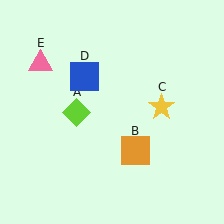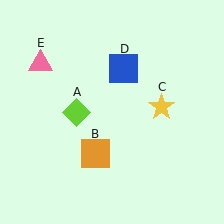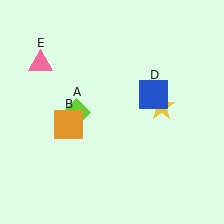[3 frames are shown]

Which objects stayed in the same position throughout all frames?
Lime diamond (object A) and yellow star (object C) and pink triangle (object E) remained stationary.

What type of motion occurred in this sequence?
The orange square (object B), blue square (object D) rotated clockwise around the center of the scene.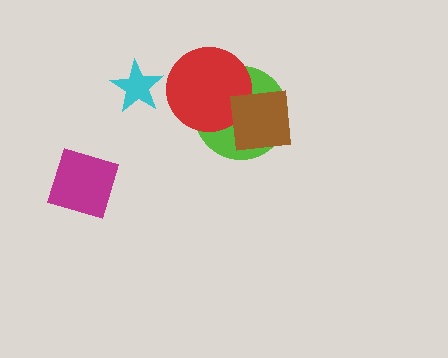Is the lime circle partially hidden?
Yes, it is partially covered by another shape.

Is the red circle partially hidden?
Yes, it is partially covered by another shape.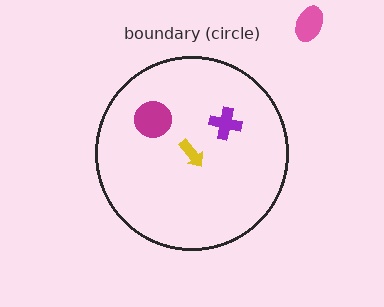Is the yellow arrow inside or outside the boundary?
Inside.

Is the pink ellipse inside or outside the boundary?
Outside.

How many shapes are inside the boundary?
3 inside, 1 outside.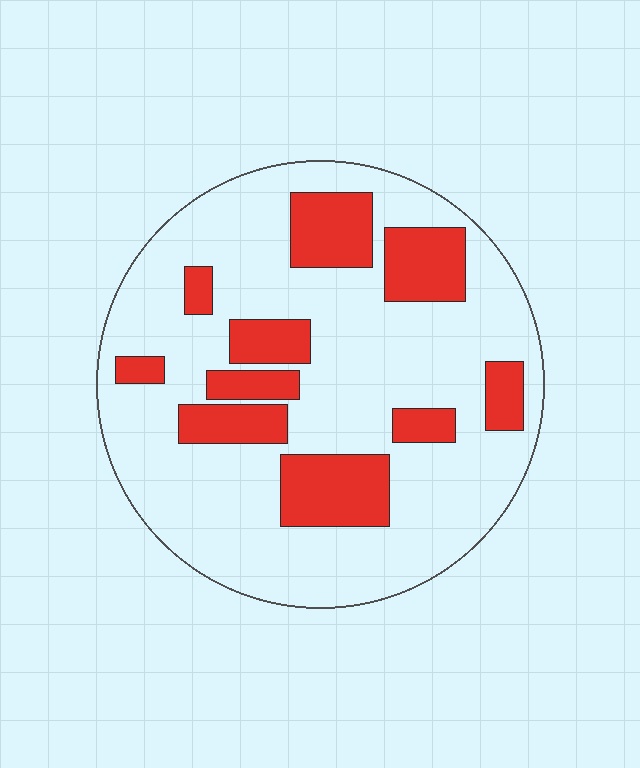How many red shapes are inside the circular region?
10.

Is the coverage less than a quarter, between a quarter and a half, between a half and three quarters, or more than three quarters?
Less than a quarter.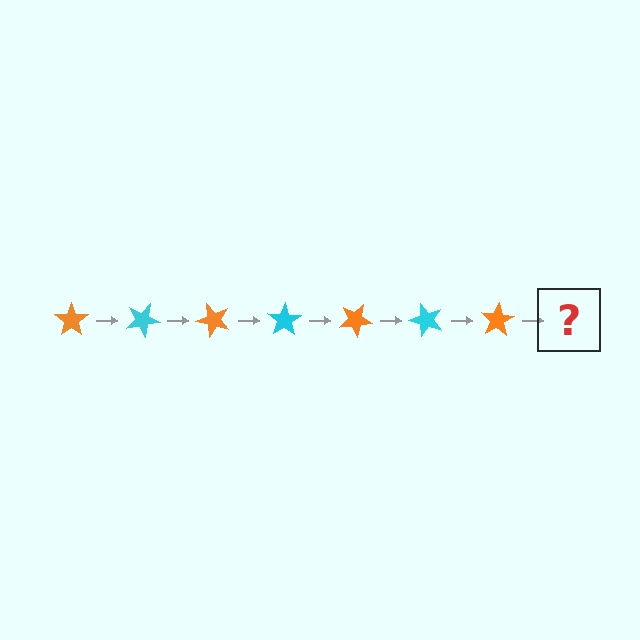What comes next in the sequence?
The next element should be a cyan star, rotated 175 degrees from the start.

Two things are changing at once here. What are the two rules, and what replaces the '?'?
The two rules are that it rotates 25 degrees each step and the color cycles through orange and cyan. The '?' should be a cyan star, rotated 175 degrees from the start.